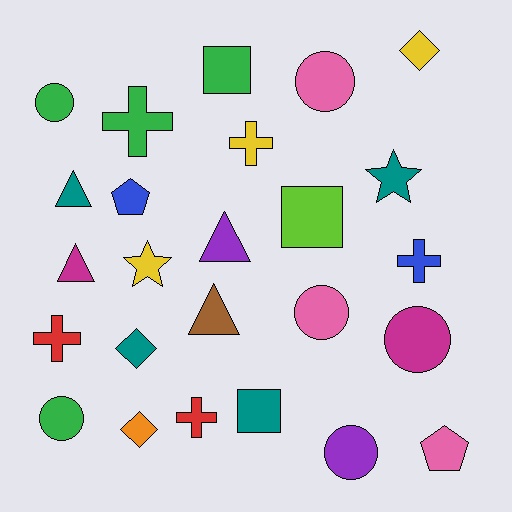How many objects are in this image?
There are 25 objects.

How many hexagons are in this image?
There are no hexagons.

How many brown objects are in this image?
There is 1 brown object.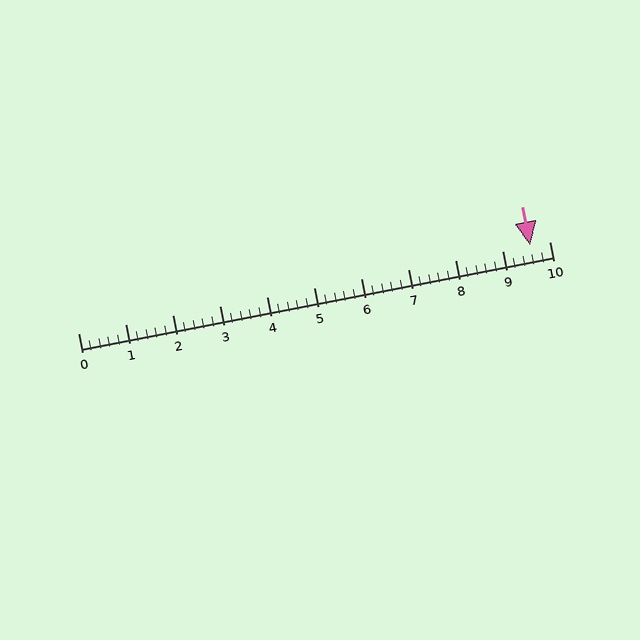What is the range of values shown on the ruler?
The ruler shows values from 0 to 10.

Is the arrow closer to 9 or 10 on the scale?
The arrow is closer to 10.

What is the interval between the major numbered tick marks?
The major tick marks are spaced 1 units apart.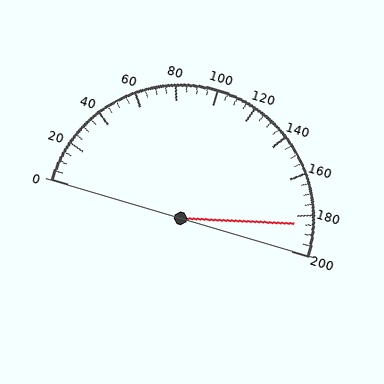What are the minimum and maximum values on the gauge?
The gauge ranges from 0 to 200.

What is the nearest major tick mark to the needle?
The nearest major tick mark is 180.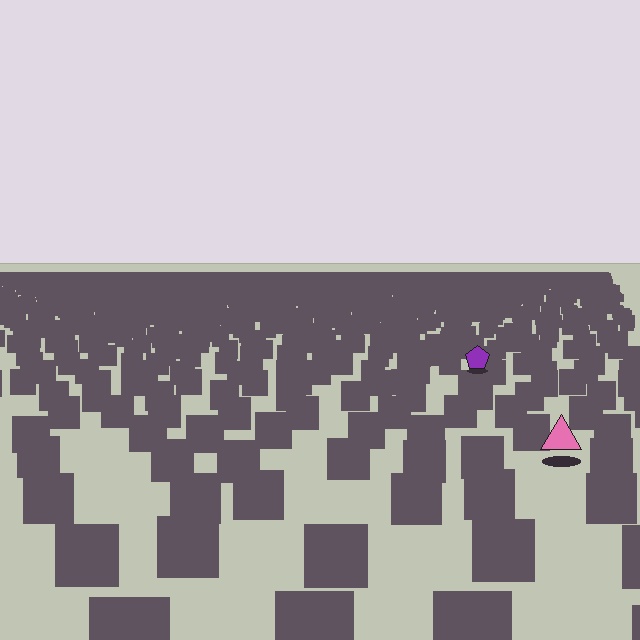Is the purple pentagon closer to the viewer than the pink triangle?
No. The pink triangle is closer — you can tell from the texture gradient: the ground texture is coarser near it.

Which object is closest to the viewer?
The pink triangle is closest. The texture marks near it are larger and more spread out.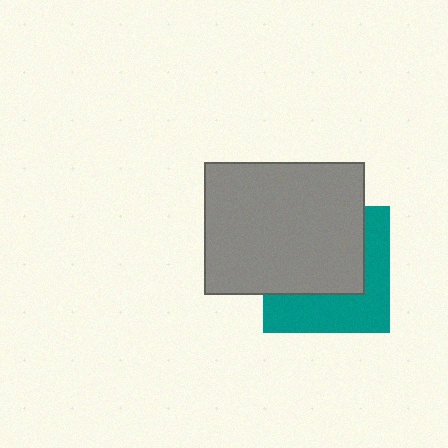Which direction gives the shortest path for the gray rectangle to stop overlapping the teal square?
Moving toward the upper-left gives the shortest separation.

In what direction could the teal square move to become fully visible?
The teal square could move toward the lower-right. That would shift it out from behind the gray rectangle entirely.